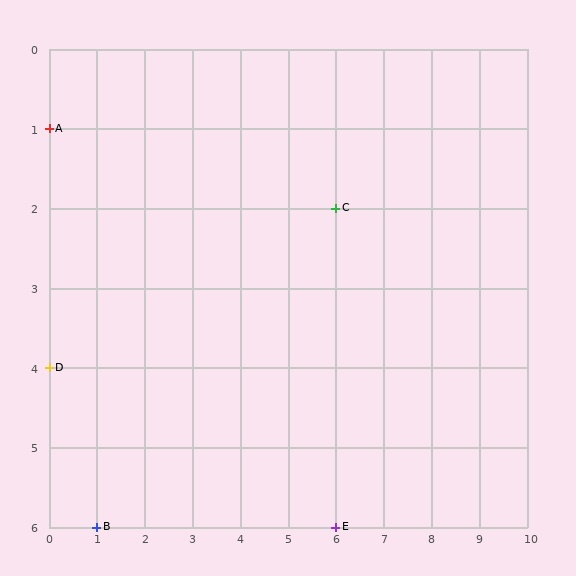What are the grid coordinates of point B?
Point B is at grid coordinates (1, 6).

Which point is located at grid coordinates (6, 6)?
Point E is at (6, 6).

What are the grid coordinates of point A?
Point A is at grid coordinates (0, 1).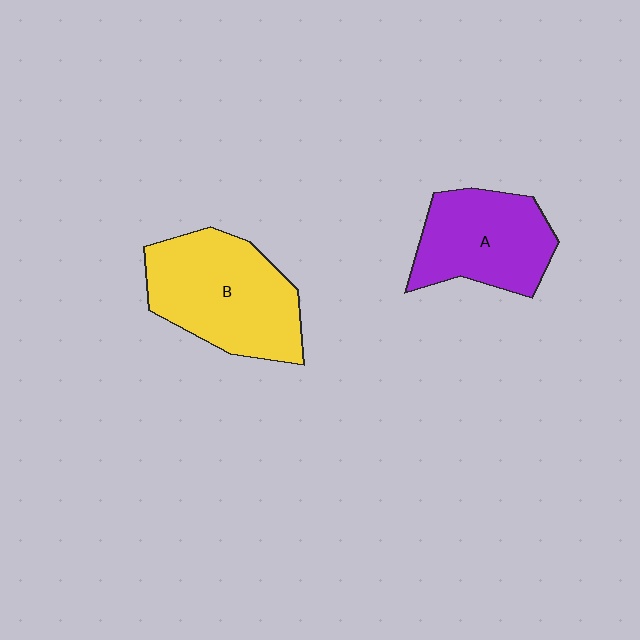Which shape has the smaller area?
Shape A (purple).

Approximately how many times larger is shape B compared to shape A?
Approximately 1.3 times.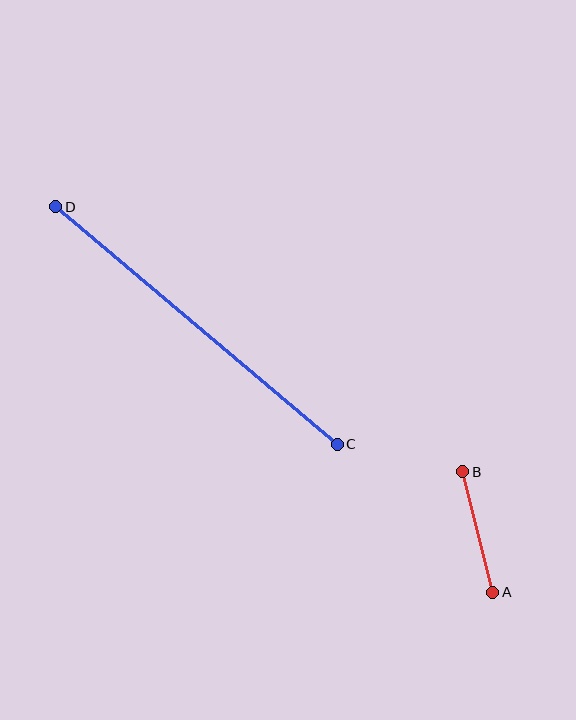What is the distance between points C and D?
The distance is approximately 368 pixels.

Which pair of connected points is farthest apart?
Points C and D are farthest apart.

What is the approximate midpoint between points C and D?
The midpoint is at approximately (196, 325) pixels.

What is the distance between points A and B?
The distance is approximately 124 pixels.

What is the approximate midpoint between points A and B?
The midpoint is at approximately (478, 532) pixels.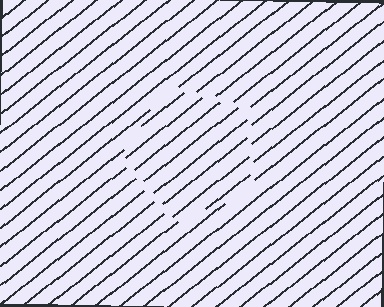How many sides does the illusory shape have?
5 sides — the line-ends trace a pentagon.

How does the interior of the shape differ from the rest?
The interior of the shape contains the same grating, shifted by half a period — the contour is defined by the phase discontinuity where line-ends from the inner and outer gratings abut.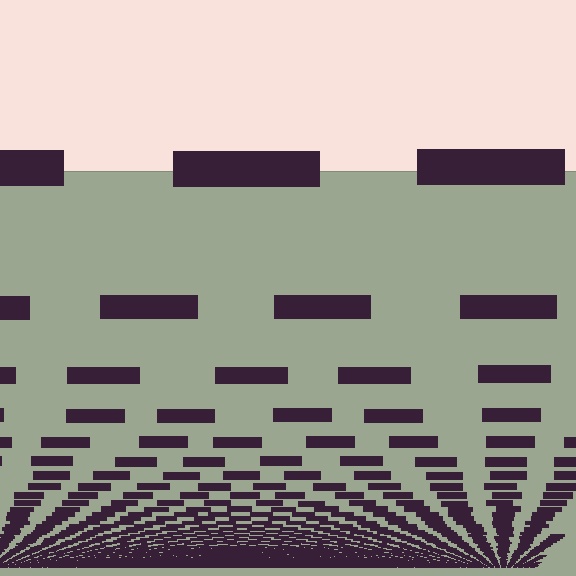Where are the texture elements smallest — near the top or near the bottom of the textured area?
Near the bottom.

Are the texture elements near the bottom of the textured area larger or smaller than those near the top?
Smaller. The gradient is inverted — elements near the bottom are smaller and denser.